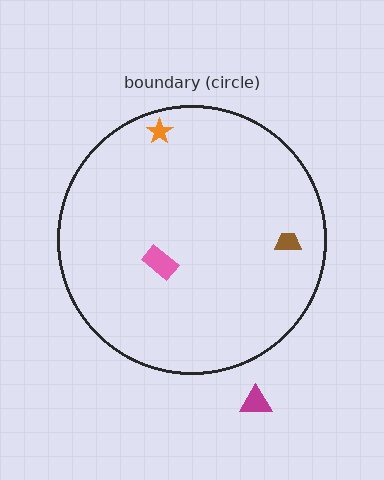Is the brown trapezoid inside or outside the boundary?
Inside.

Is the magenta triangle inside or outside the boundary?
Outside.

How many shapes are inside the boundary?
3 inside, 1 outside.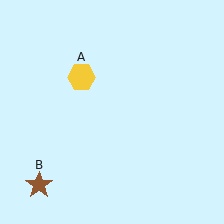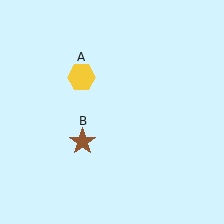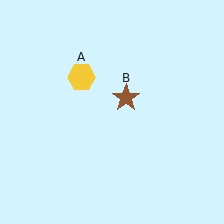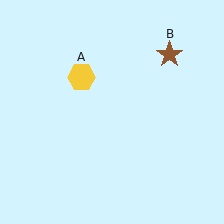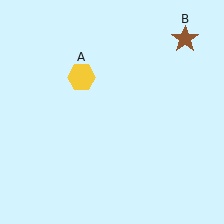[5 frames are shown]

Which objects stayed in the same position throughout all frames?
Yellow hexagon (object A) remained stationary.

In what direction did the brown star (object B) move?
The brown star (object B) moved up and to the right.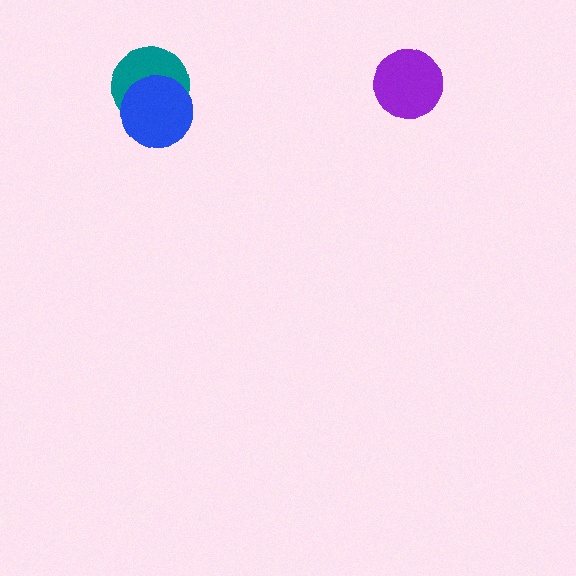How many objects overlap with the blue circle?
1 object overlaps with the blue circle.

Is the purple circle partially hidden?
No, no other shape covers it.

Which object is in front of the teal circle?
The blue circle is in front of the teal circle.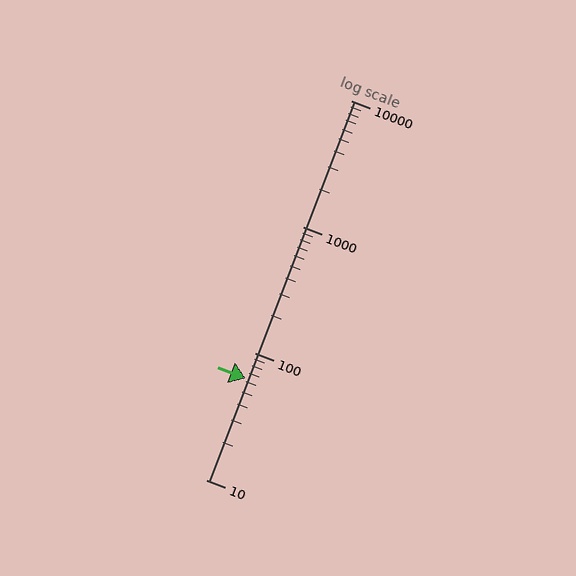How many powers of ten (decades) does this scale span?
The scale spans 3 decades, from 10 to 10000.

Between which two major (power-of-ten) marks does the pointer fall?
The pointer is between 10 and 100.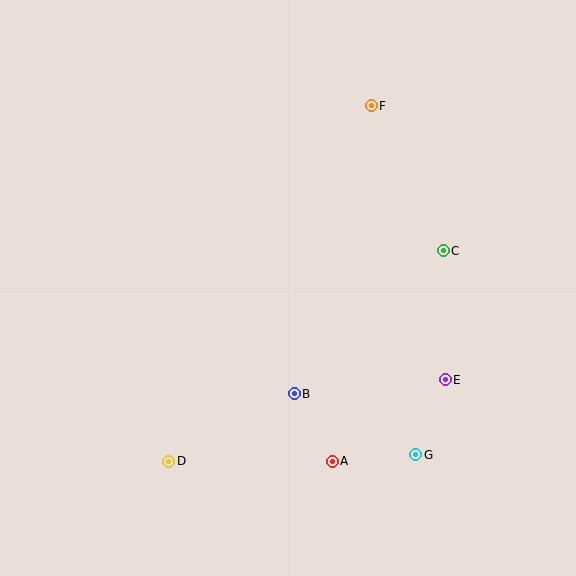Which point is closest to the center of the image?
Point B at (294, 394) is closest to the center.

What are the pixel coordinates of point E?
Point E is at (445, 380).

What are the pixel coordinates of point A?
Point A is at (332, 461).